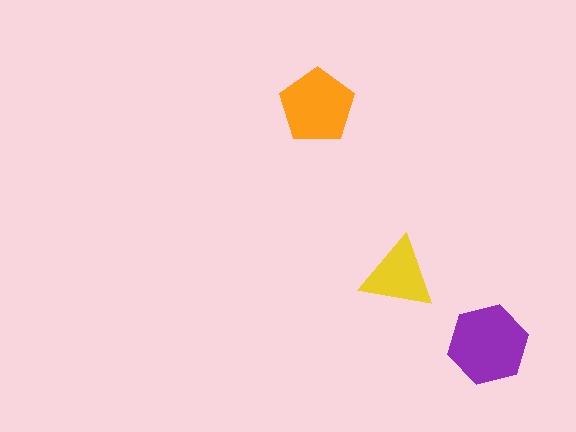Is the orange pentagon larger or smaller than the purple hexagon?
Smaller.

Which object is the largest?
The purple hexagon.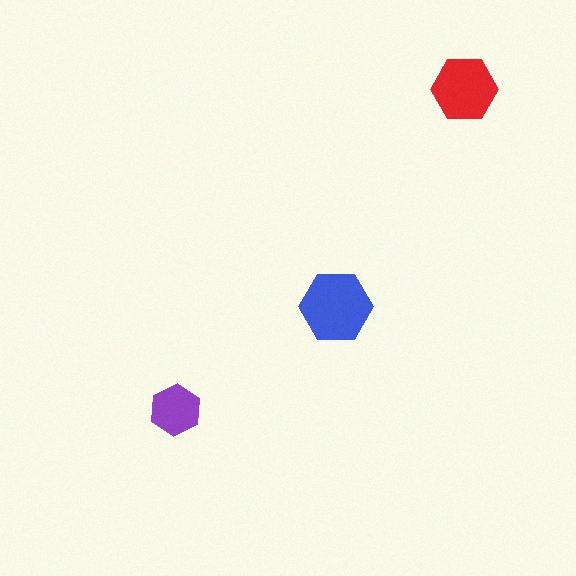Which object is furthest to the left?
The purple hexagon is leftmost.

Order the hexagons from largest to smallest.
the blue one, the red one, the purple one.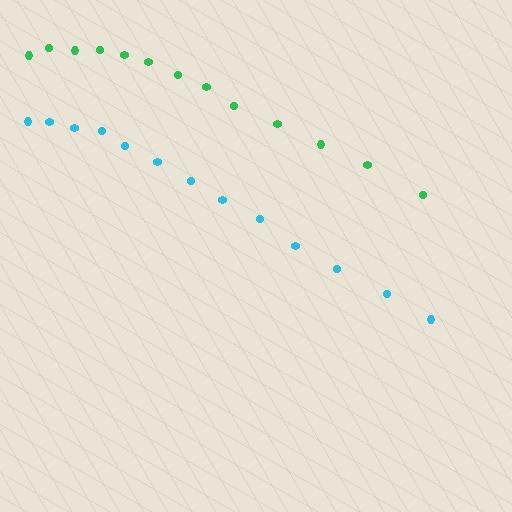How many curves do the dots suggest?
There are 2 distinct paths.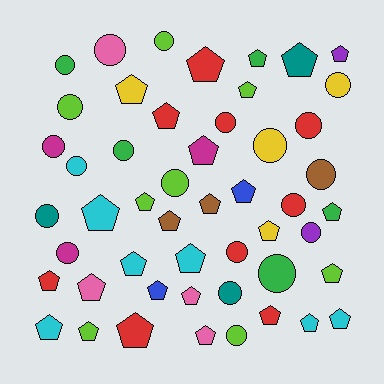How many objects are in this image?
There are 50 objects.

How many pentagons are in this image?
There are 29 pentagons.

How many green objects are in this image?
There are 5 green objects.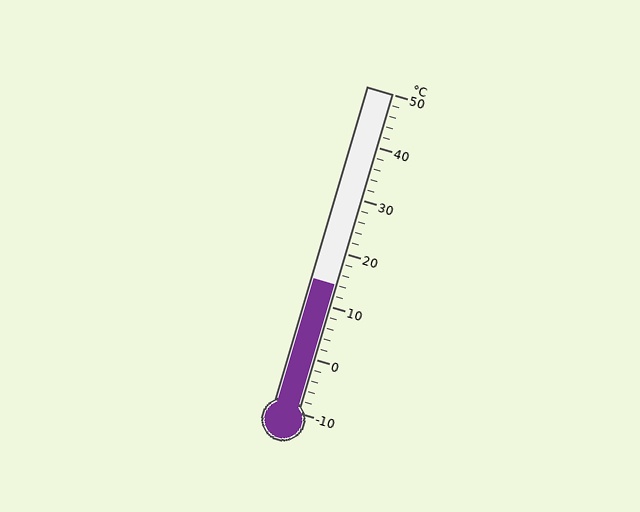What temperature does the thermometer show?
The thermometer shows approximately 14°C.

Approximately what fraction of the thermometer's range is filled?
The thermometer is filled to approximately 40% of its range.